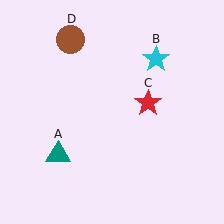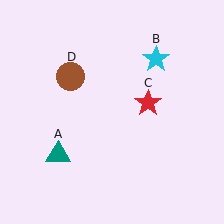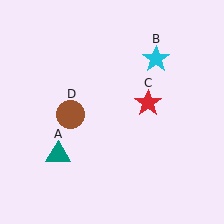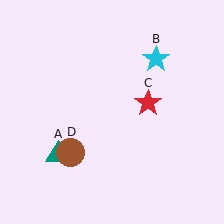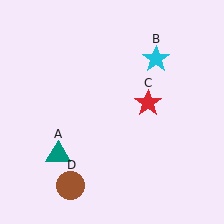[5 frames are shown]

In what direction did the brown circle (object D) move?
The brown circle (object D) moved down.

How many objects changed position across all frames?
1 object changed position: brown circle (object D).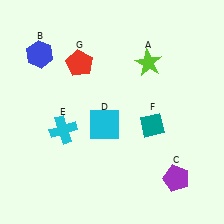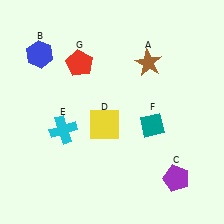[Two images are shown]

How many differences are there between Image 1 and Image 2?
There are 2 differences between the two images.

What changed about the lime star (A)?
In Image 1, A is lime. In Image 2, it changed to brown.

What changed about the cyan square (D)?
In Image 1, D is cyan. In Image 2, it changed to yellow.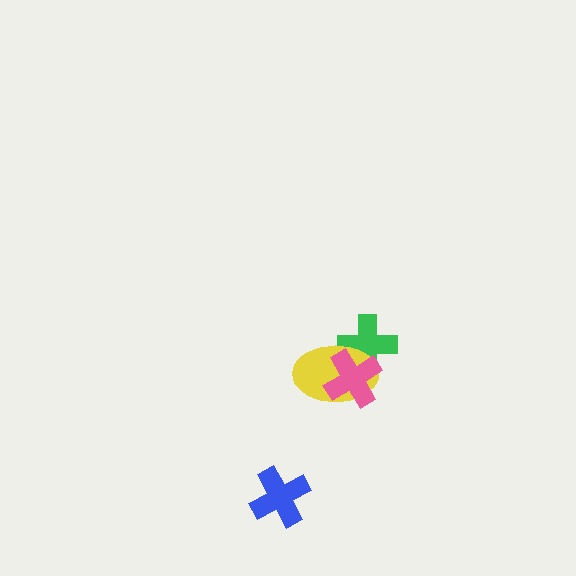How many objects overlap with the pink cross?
2 objects overlap with the pink cross.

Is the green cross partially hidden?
Yes, it is partially covered by another shape.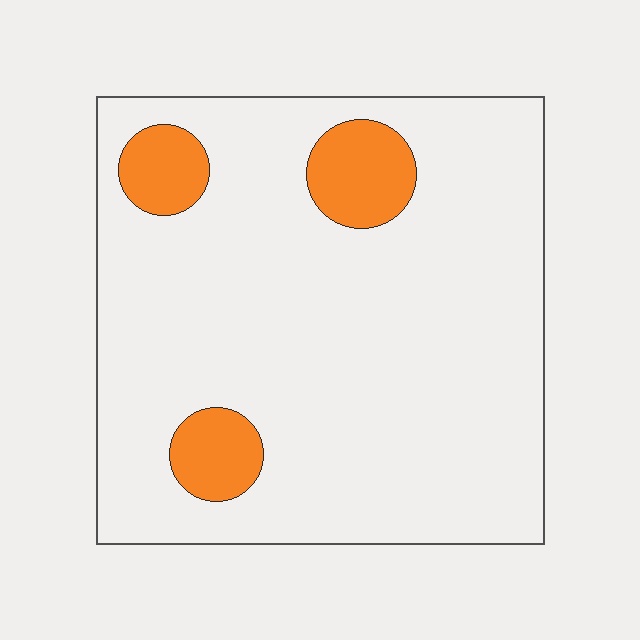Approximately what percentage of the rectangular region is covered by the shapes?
Approximately 10%.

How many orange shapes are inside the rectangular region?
3.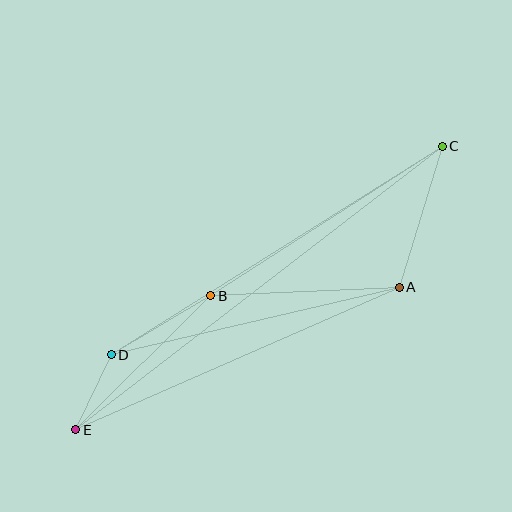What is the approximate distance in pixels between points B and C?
The distance between B and C is approximately 276 pixels.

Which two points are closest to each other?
Points D and E are closest to each other.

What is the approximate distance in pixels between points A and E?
The distance between A and E is approximately 353 pixels.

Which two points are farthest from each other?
Points C and E are farthest from each other.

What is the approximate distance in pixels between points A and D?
The distance between A and D is approximately 296 pixels.